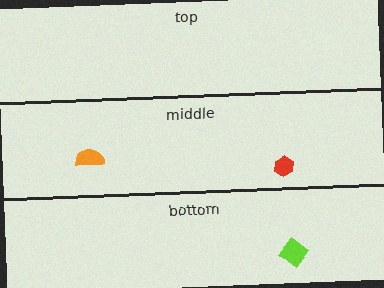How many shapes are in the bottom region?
1.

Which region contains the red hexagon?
The middle region.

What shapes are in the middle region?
The red hexagon, the orange semicircle.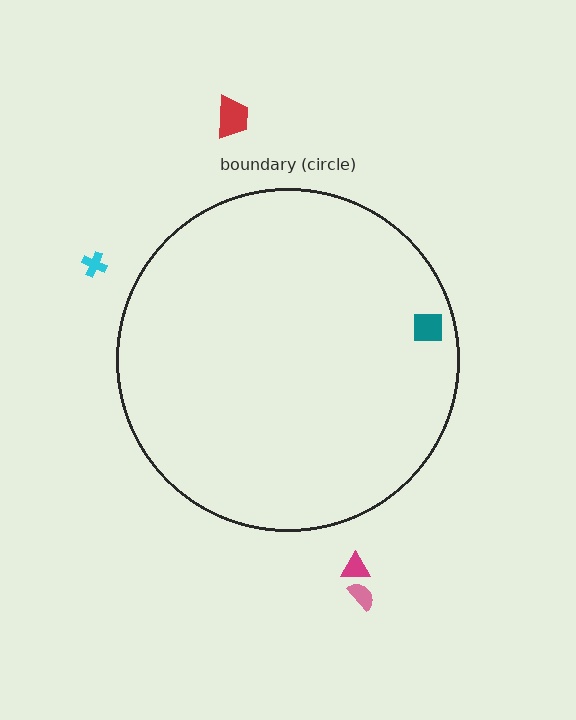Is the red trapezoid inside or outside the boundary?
Outside.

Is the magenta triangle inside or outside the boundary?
Outside.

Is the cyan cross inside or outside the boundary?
Outside.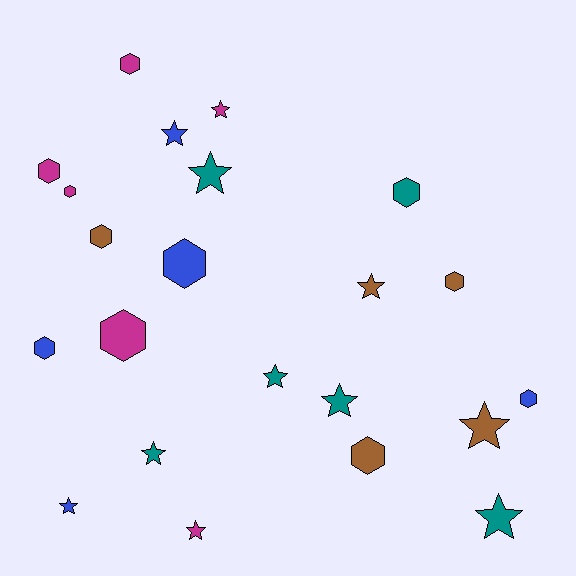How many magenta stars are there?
There are 2 magenta stars.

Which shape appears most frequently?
Hexagon, with 11 objects.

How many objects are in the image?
There are 22 objects.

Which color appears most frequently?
Teal, with 6 objects.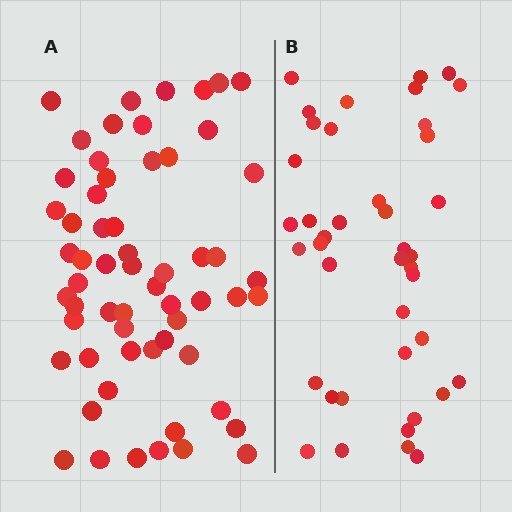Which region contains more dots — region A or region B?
Region A (the left region) has more dots.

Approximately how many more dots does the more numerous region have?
Region A has approximately 20 more dots than region B.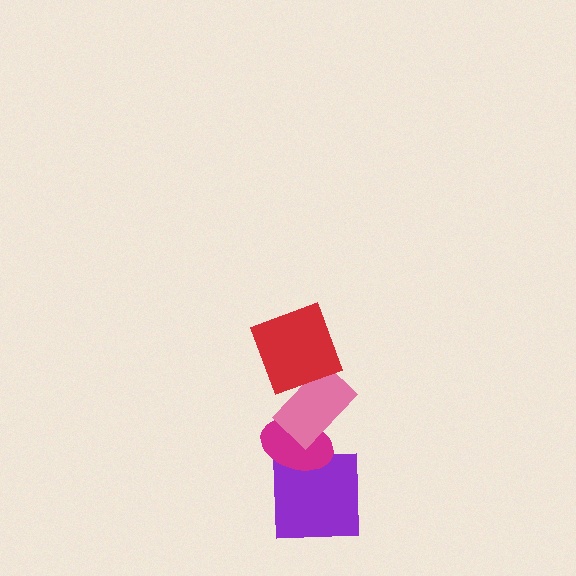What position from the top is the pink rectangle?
The pink rectangle is 2nd from the top.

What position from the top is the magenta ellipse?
The magenta ellipse is 3rd from the top.